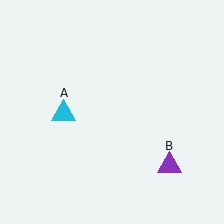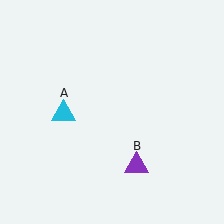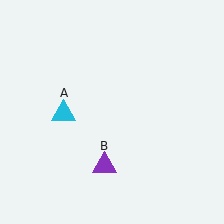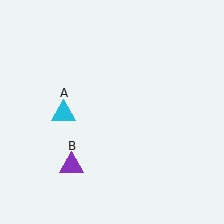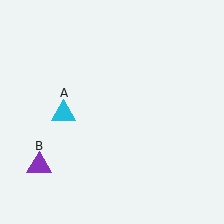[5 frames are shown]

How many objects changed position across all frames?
1 object changed position: purple triangle (object B).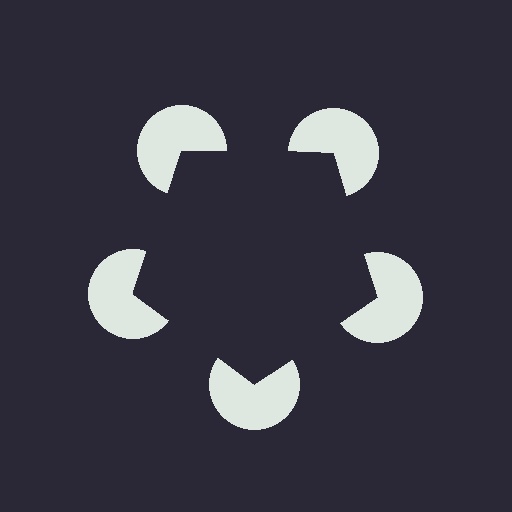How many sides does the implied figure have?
5 sides.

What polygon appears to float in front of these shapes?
An illusory pentagon — its edges are inferred from the aligned wedge cuts in the pac-man discs, not physically drawn.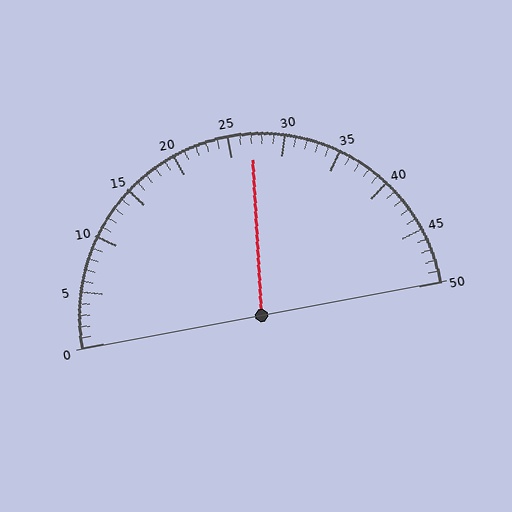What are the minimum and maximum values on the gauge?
The gauge ranges from 0 to 50.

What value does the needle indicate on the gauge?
The needle indicates approximately 27.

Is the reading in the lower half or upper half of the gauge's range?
The reading is in the upper half of the range (0 to 50).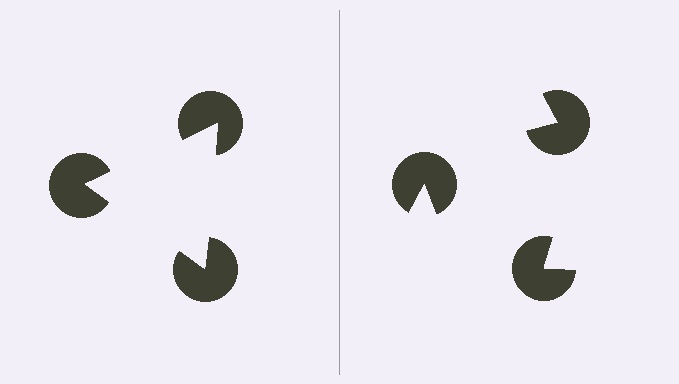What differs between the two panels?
The pac-man discs are positioned identically on both sides; only the wedge orientations differ. On the left they align to a triangle; on the right they are misaligned.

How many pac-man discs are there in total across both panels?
6 — 3 on each side.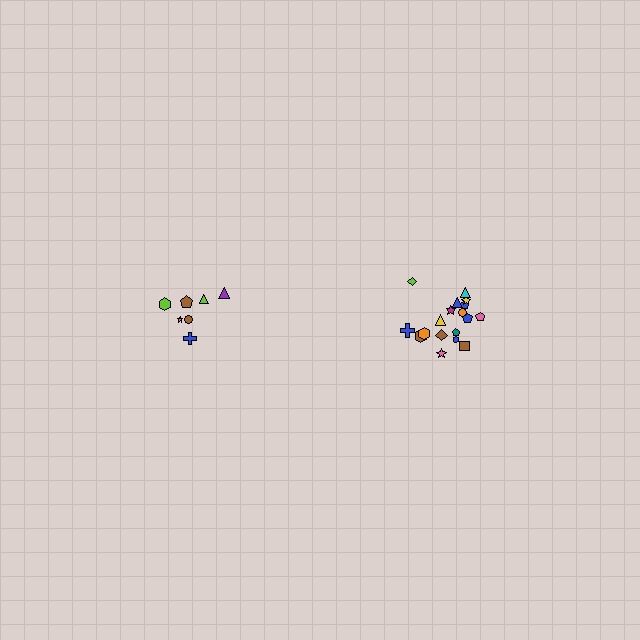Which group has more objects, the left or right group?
The right group.